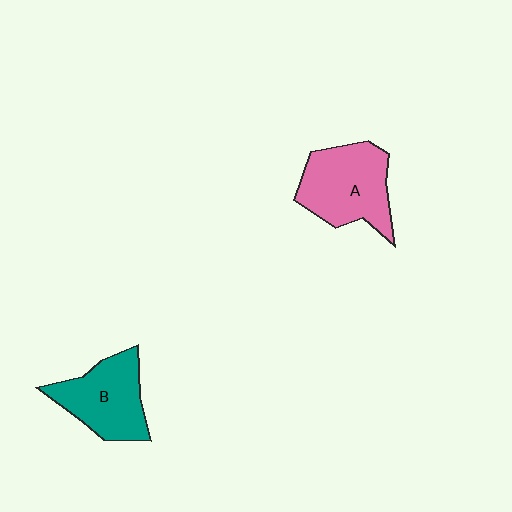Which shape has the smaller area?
Shape B (teal).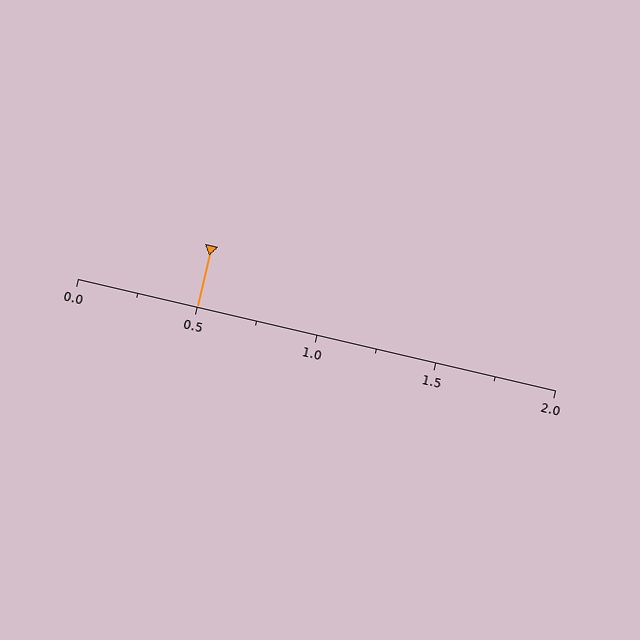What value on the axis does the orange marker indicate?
The marker indicates approximately 0.5.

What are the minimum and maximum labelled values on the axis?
The axis runs from 0.0 to 2.0.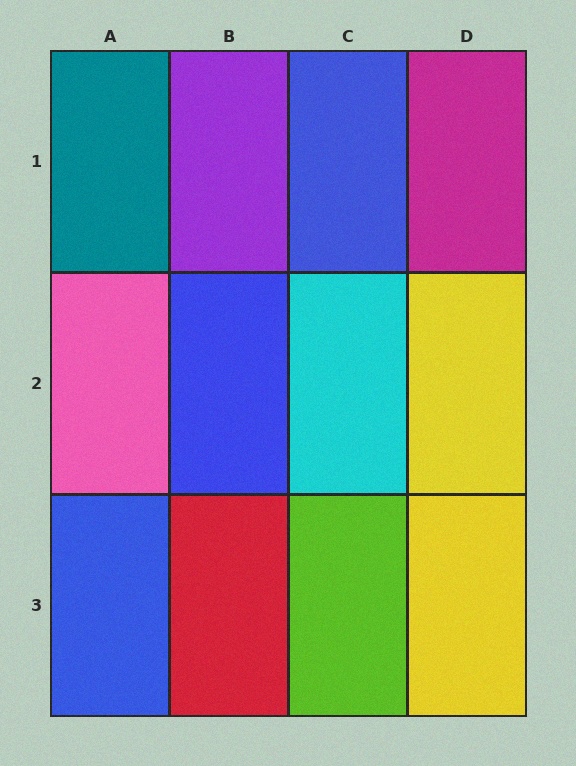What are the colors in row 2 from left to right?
Pink, blue, cyan, yellow.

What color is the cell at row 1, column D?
Magenta.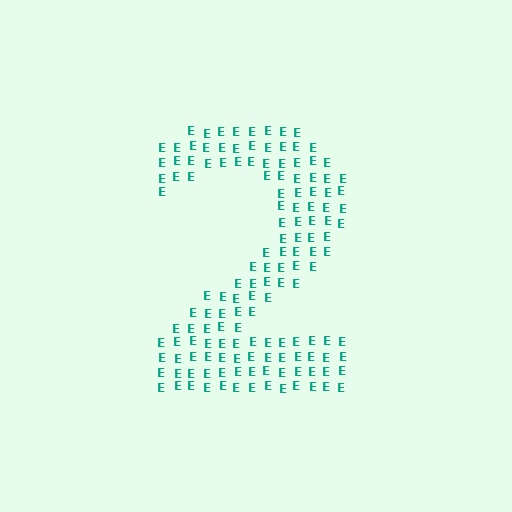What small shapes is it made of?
It is made of small letter E's.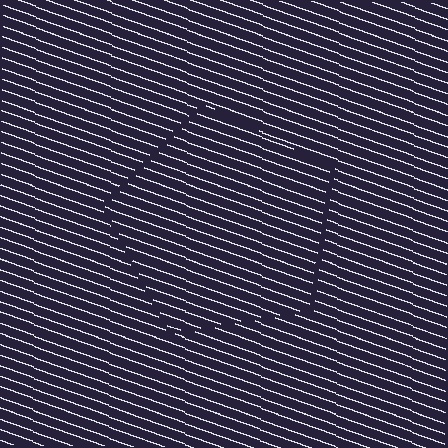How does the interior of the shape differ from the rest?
The interior of the shape contains the same grating, shifted by half a period — the contour is defined by the phase discontinuity where line-ends from the inner and outer gratings abut.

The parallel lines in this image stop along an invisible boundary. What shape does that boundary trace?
An illusory pentagon. The interior of the shape contains the same grating, shifted by half a period — the contour is defined by the phase discontinuity where line-ends from the inner and outer gratings abut.